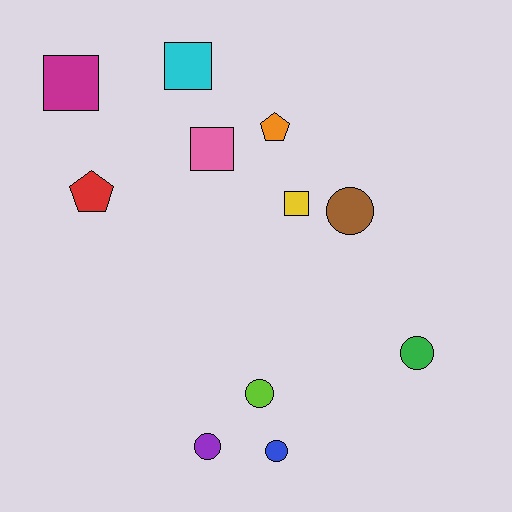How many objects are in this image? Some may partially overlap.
There are 11 objects.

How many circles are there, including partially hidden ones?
There are 5 circles.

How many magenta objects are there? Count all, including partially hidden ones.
There is 1 magenta object.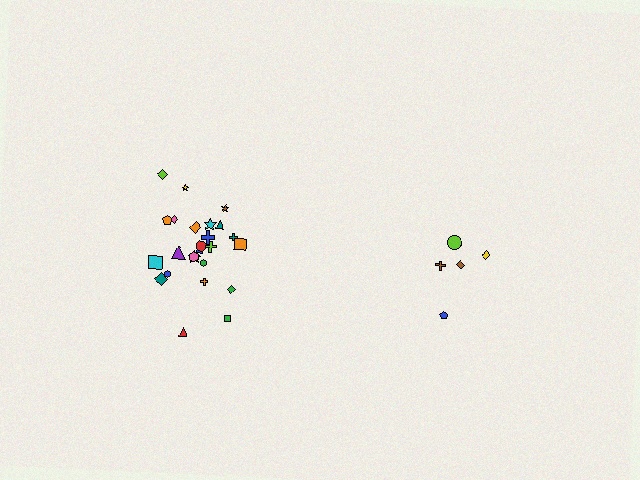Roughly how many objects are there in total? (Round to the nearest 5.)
Roughly 30 objects in total.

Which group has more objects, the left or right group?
The left group.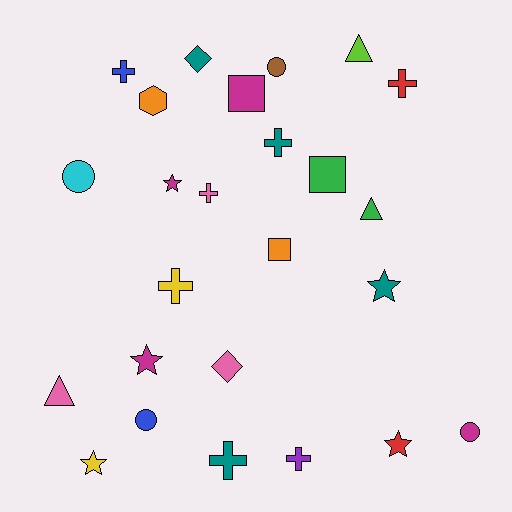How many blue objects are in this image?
There are 2 blue objects.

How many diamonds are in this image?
There are 2 diamonds.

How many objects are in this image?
There are 25 objects.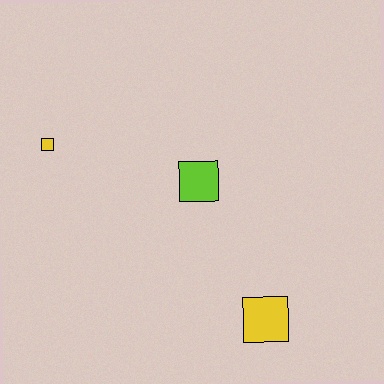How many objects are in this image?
There are 3 objects.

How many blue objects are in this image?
There are no blue objects.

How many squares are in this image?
There are 3 squares.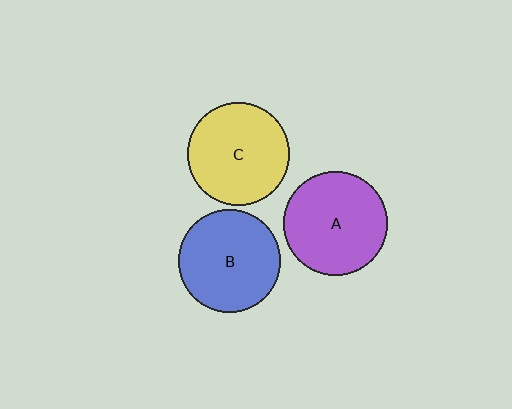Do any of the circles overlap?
No, none of the circles overlap.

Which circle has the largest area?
Circle A (purple).